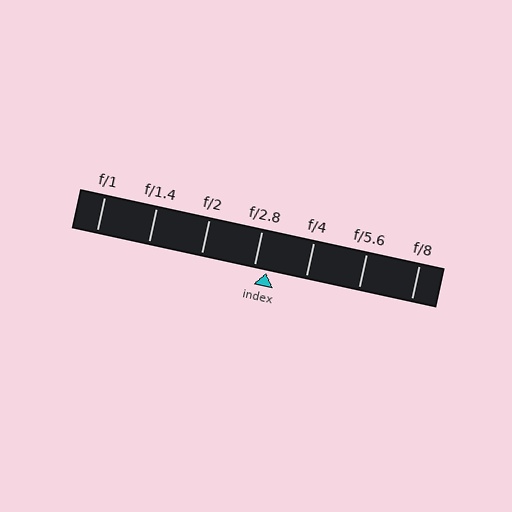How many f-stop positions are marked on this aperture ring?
There are 7 f-stop positions marked.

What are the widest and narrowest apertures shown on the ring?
The widest aperture shown is f/1 and the narrowest is f/8.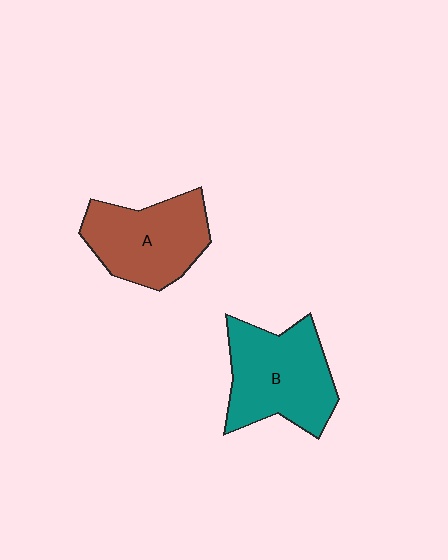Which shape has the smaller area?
Shape A (brown).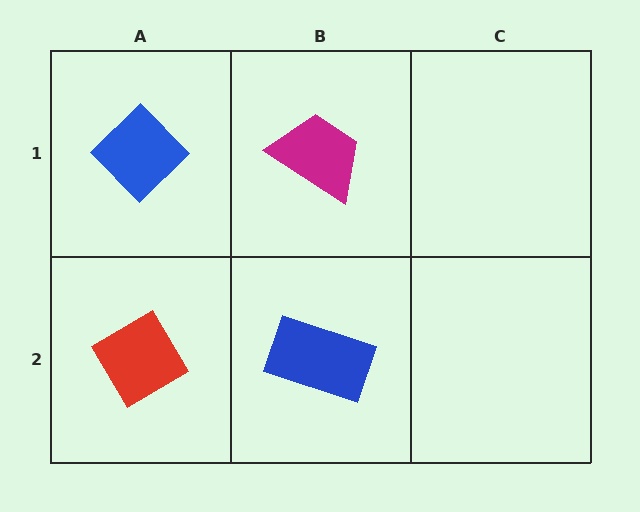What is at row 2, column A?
A red diamond.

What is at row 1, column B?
A magenta trapezoid.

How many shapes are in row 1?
2 shapes.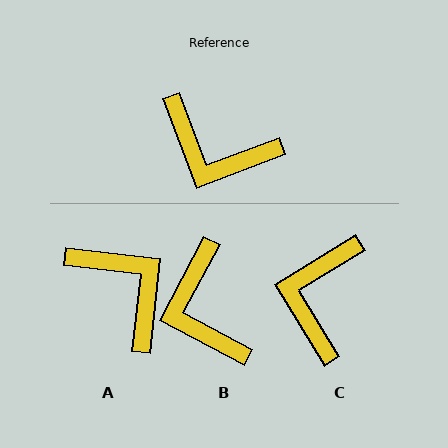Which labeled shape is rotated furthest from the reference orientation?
A, about 153 degrees away.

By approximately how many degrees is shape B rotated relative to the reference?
Approximately 49 degrees clockwise.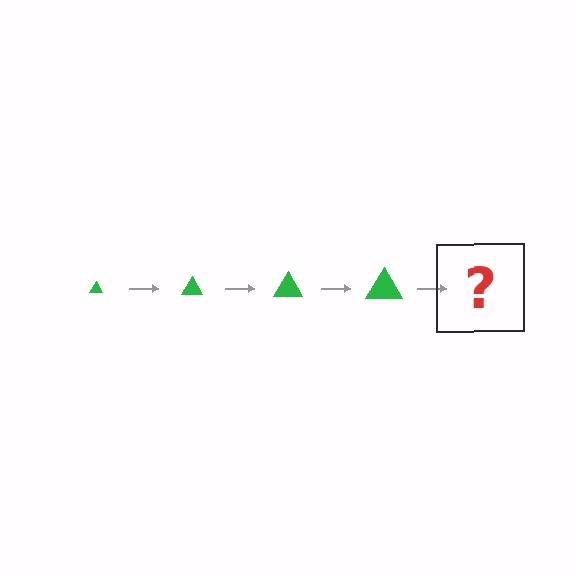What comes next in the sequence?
The next element should be a green triangle, larger than the previous one.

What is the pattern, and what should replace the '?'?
The pattern is that the triangle gets progressively larger each step. The '?' should be a green triangle, larger than the previous one.